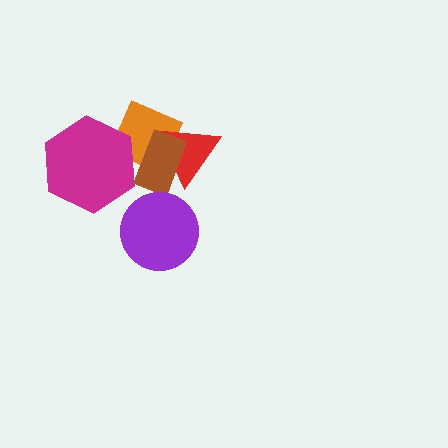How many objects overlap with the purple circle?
0 objects overlap with the purple circle.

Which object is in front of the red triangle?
The brown rectangle is in front of the red triangle.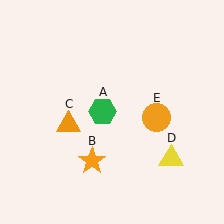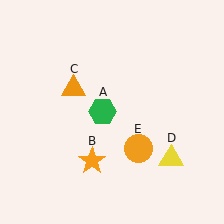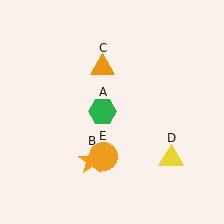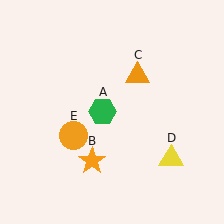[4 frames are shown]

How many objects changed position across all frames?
2 objects changed position: orange triangle (object C), orange circle (object E).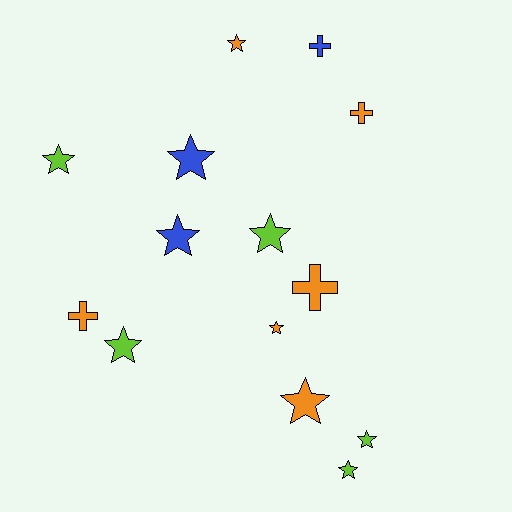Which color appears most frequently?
Orange, with 6 objects.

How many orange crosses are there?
There are 3 orange crosses.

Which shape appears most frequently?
Star, with 10 objects.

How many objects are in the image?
There are 14 objects.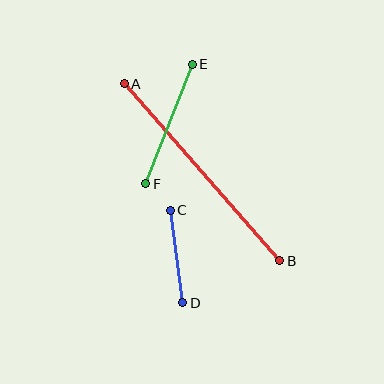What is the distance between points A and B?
The distance is approximately 235 pixels.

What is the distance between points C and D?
The distance is approximately 93 pixels.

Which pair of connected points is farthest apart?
Points A and B are farthest apart.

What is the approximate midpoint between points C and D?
The midpoint is at approximately (177, 257) pixels.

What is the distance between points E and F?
The distance is approximately 128 pixels.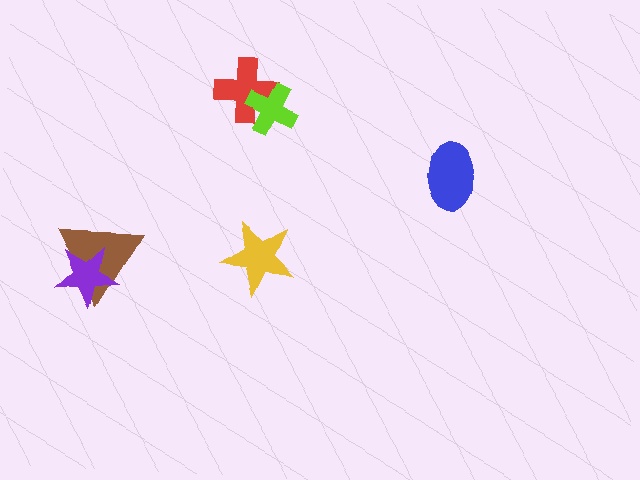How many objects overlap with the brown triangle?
1 object overlaps with the brown triangle.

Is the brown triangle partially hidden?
Yes, it is partially covered by another shape.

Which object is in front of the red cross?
The lime cross is in front of the red cross.